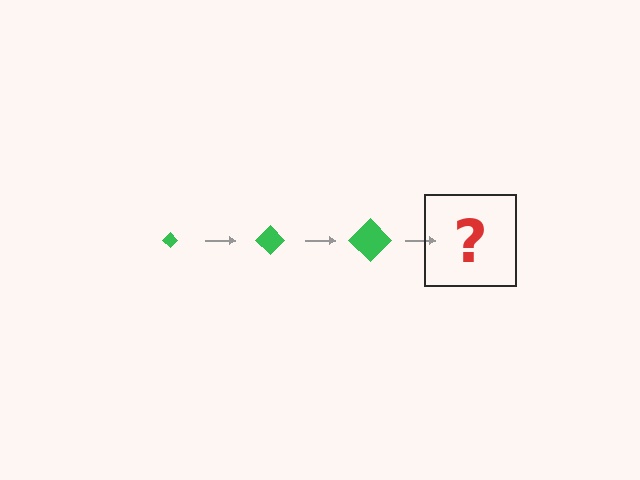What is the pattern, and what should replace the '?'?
The pattern is that the diamond gets progressively larger each step. The '?' should be a green diamond, larger than the previous one.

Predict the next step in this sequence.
The next step is a green diamond, larger than the previous one.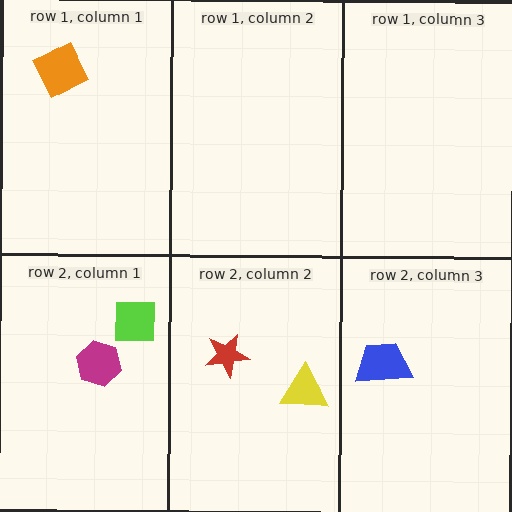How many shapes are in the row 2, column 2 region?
2.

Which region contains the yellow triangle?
The row 2, column 2 region.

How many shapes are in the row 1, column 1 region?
1.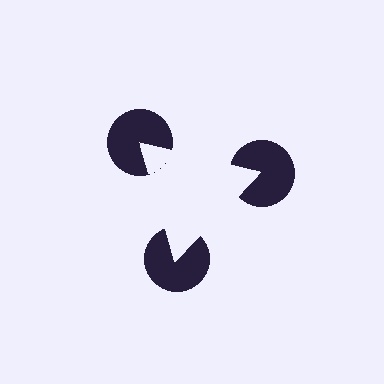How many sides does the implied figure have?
3 sides.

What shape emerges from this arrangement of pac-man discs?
An illusory triangle — its edges are inferred from the aligned wedge cuts in the pac-man discs, not physically drawn.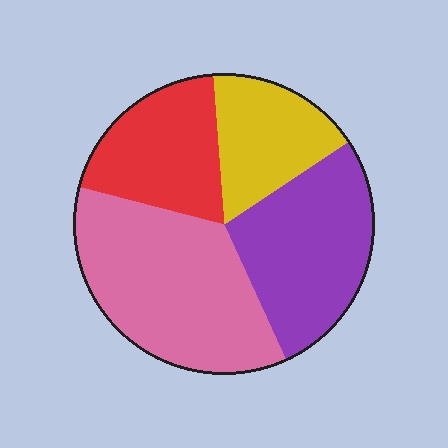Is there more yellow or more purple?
Purple.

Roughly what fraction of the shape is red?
Red takes up about one fifth (1/5) of the shape.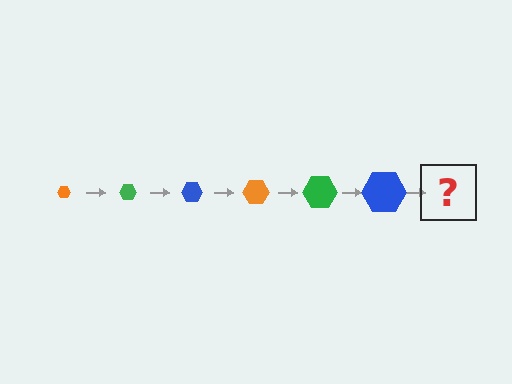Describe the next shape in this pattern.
It should be an orange hexagon, larger than the previous one.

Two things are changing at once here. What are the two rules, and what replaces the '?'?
The two rules are that the hexagon grows larger each step and the color cycles through orange, green, and blue. The '?' should be an orange hexagon, larger than the previous one.